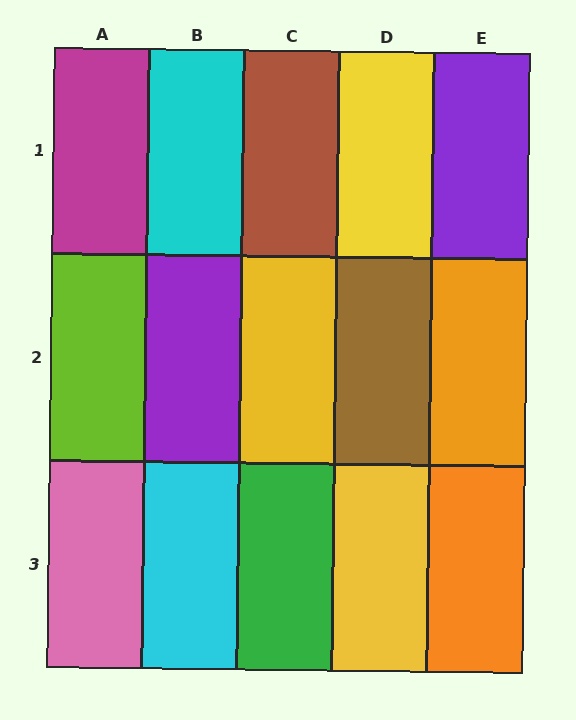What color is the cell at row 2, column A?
Lime.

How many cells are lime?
1 cell is lime.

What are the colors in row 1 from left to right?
Magenta, cyan, brown, yellow, purple.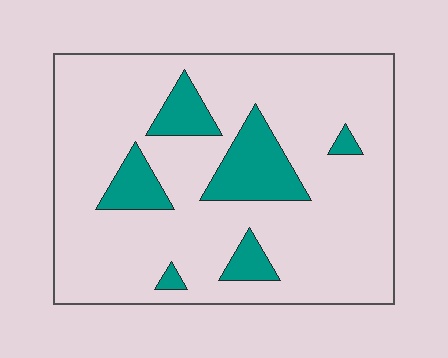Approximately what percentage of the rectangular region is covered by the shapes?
Approximately 15%.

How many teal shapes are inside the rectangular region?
6.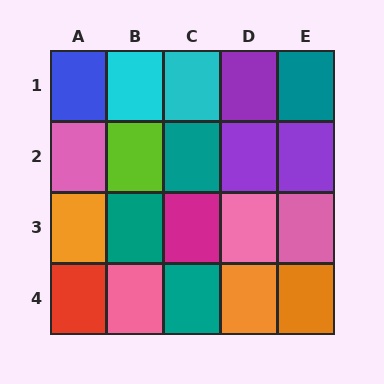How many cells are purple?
3 cells are purple.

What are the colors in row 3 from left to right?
Orange, teal, magenta, pink, pink.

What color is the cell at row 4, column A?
Red.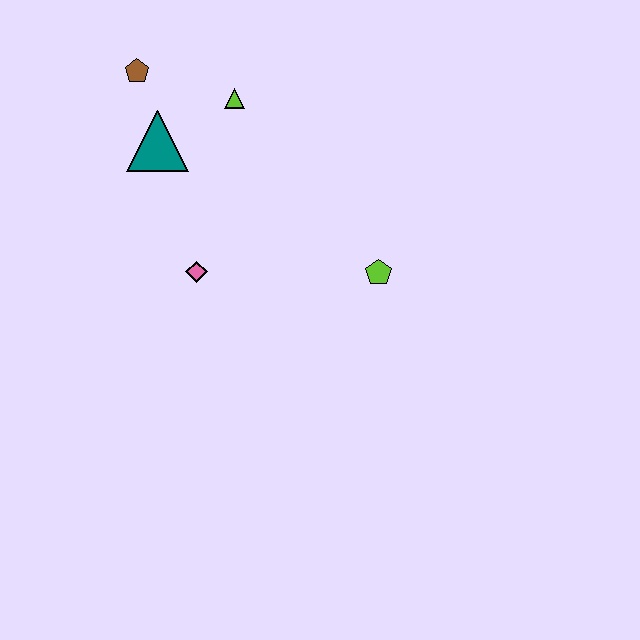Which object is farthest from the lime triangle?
The lime pentagon is farthest from the lime triangle.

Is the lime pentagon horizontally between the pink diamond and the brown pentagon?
No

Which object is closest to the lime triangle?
The teal triangle is closest to the lime triangle.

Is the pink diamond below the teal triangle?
Yes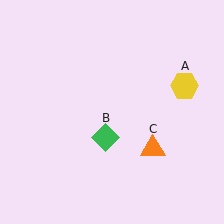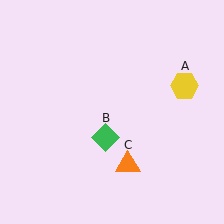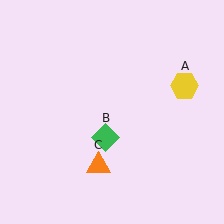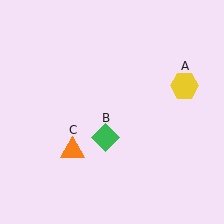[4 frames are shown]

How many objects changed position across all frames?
1 object changed position: orange triangle (object C).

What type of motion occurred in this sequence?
The orange triangle (object C) rotated clockwise around the center of the scene.